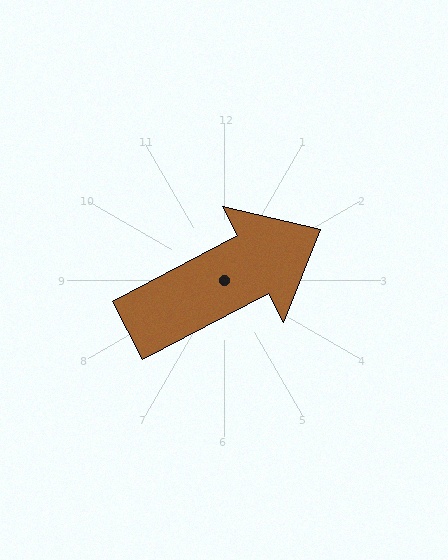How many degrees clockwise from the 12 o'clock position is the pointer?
Approximately 62 degrees.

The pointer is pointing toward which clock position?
Roughly 2 o'clock.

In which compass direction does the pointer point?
Northeast.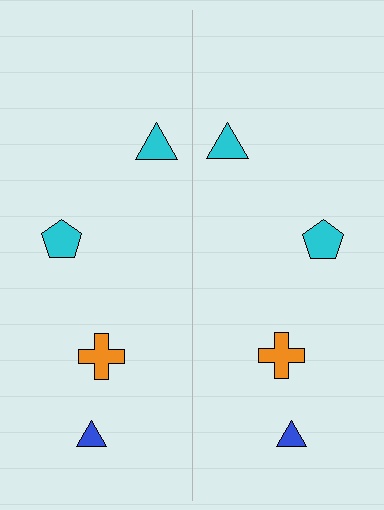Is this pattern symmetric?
Yes, this pattern has bilateral (reflection) symmetry.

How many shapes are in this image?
There are 8 shapes in this image.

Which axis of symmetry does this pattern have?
The pattern has a vertical axis of symmetry running through the center of the image.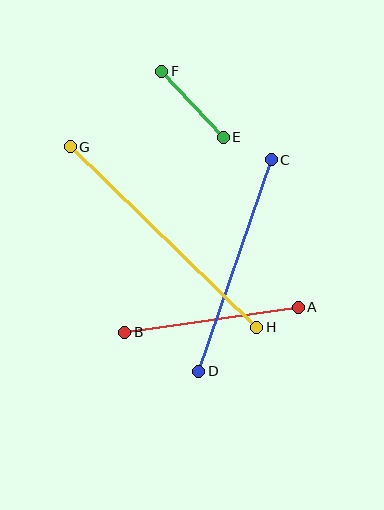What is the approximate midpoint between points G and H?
The midpoint is at approximately (163, 237) pixels.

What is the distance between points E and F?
The distance is approximately 90 pixels.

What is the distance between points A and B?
The distance is approximately 175 pixels.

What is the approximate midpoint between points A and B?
The midpoint is at approximately (212, 320) pixels.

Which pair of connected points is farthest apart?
Points G and H are farthest apart.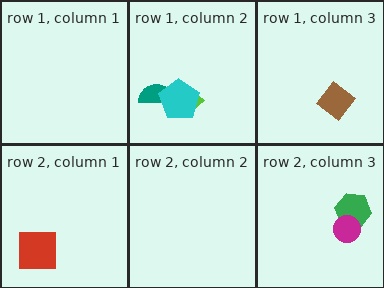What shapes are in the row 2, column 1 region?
The red square.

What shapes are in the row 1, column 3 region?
The brown diamond.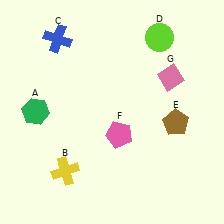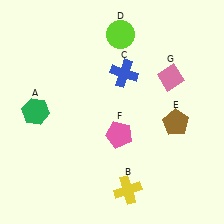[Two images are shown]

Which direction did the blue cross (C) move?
The blue cross (C) moved right.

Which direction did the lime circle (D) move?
The lime circle (D) moved left.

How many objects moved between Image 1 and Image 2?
3 objects moved between the two images.